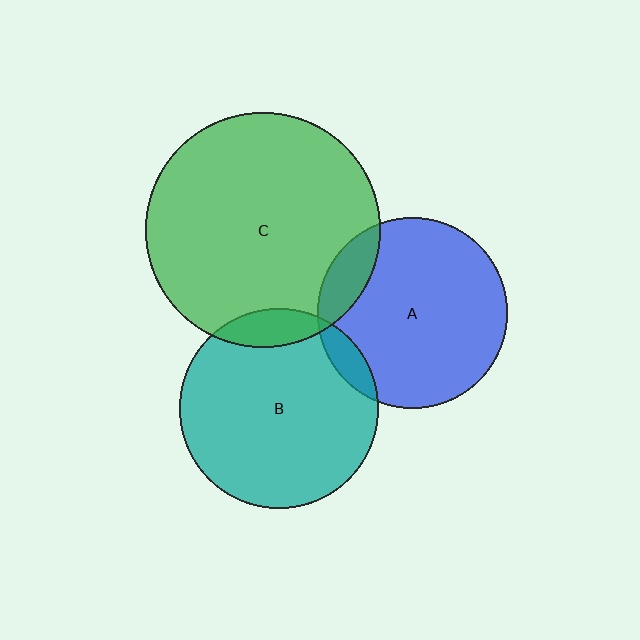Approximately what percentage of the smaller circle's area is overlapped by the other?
Approximately 15%.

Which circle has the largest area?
Circle C (green).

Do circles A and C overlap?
Yes.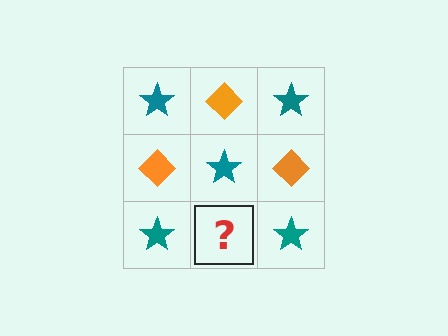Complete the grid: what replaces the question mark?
The question mark should be replaced with an orange diamond.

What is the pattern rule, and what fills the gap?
The rule is that it alternates teal star and orange diamond in a checkerboard pattern. The gap should be filled with an orange diamond.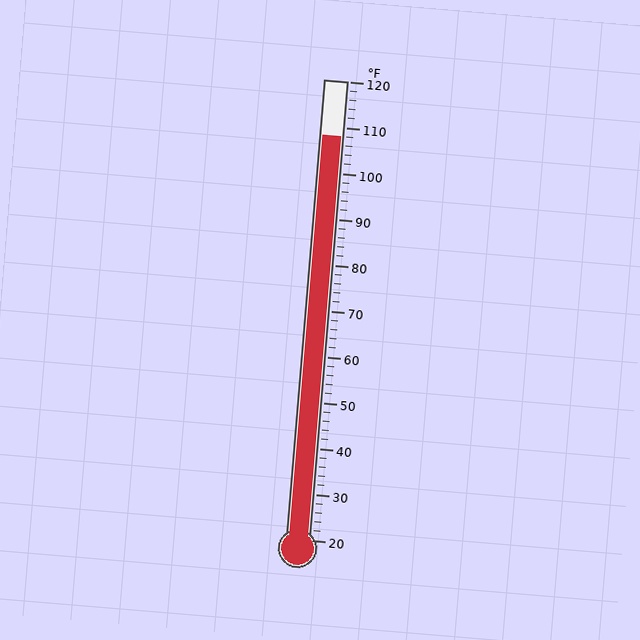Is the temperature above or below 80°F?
The temperature is above 80°F.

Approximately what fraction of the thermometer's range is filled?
The thermometer is filled to approximately 90% of its range.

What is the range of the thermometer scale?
The thermometer scale ranges from 20°F to 120°F.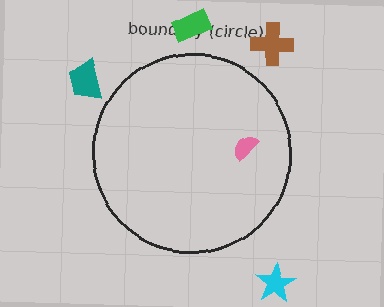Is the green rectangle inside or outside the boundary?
Outside.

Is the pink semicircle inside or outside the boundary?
Inside.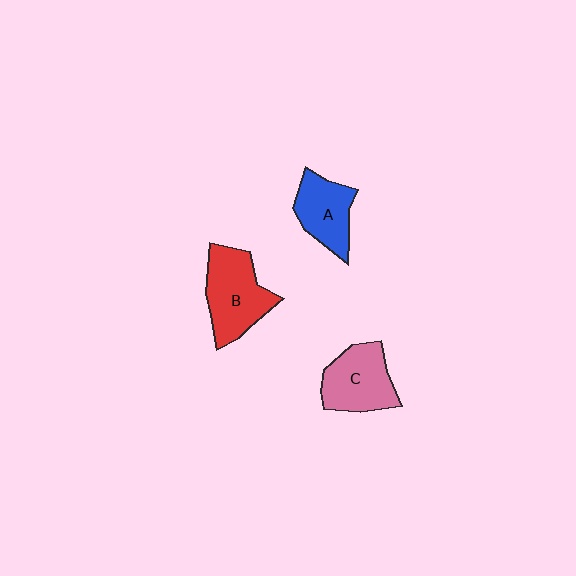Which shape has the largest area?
Shape B (red).